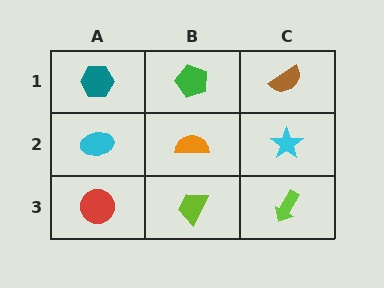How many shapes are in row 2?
3 shapes.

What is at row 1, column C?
A brown semicircle.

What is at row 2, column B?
An orange semicircle.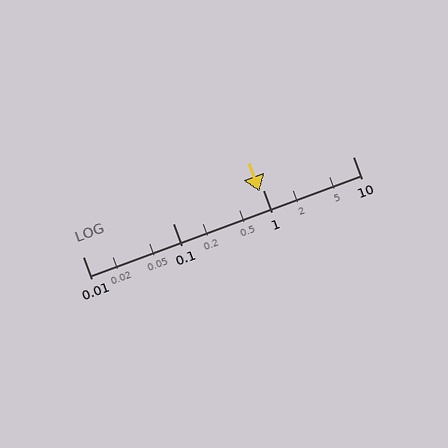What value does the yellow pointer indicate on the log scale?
The pointer indicates approximately 0.91.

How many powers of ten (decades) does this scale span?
The scale spans 3 decades, from 0.01 to 10.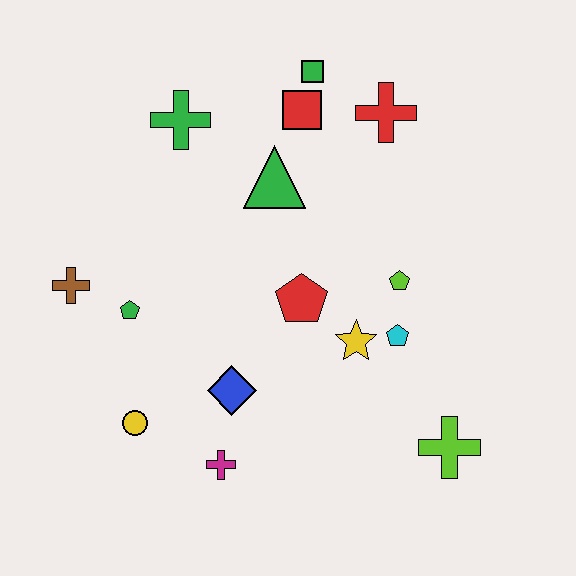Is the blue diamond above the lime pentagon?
No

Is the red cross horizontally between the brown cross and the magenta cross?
No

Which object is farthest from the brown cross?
The lime cross is farthest from the brown cross.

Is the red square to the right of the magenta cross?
Yes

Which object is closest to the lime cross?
The cyan pentagon is closest to the lime cross.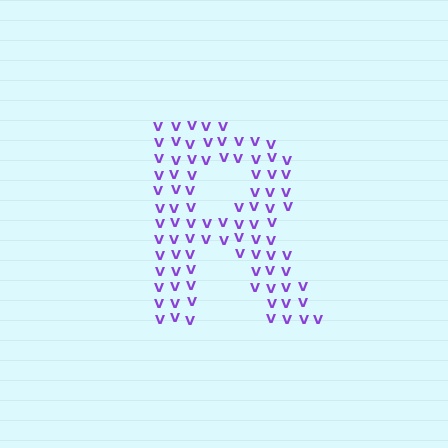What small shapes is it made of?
It is made of small letter V's.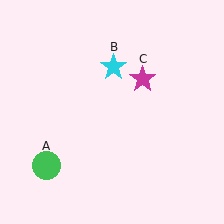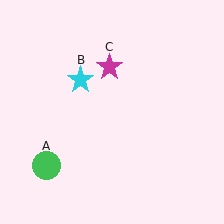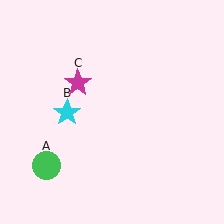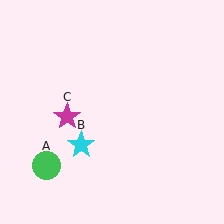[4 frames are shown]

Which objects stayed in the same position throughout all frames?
Green circle (object A) remained stationary.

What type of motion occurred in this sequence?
The cyan star (object B), magenta star (object C) rotated counterclockwise around the center of the scene.